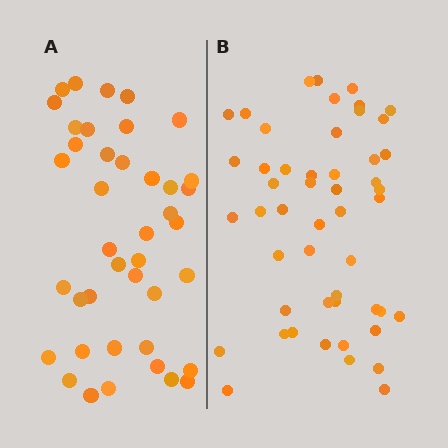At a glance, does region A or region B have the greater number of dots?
Region B (the right region) has more dots.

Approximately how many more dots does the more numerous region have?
Region B has roughly 8 or so more dots than region A.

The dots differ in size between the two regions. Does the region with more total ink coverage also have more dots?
No. Region A has more total ink coverage because its dots are larger, but region B actually contains more individual dots. Total area can be misleading — the number of items is what matters here.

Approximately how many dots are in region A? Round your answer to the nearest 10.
About 40 dots. (The exact count is 41, which rounds to 40.)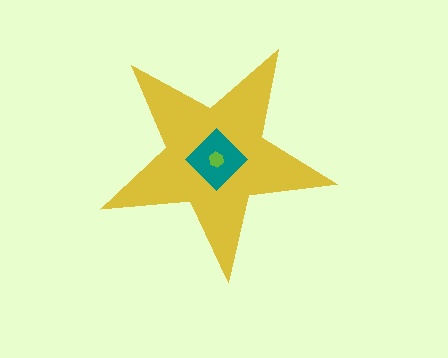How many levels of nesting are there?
3.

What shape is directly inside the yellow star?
The teal diamond.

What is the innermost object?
The lime hexagon.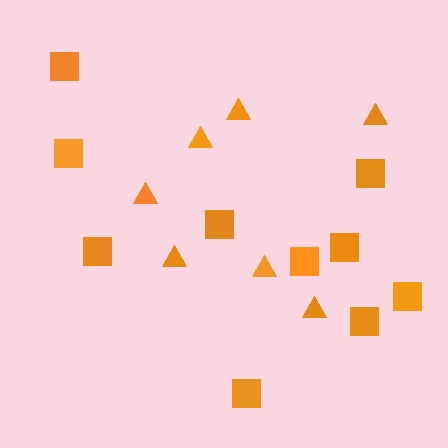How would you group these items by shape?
There are 2 groups: one group of squares (10) and one group of triangles (7).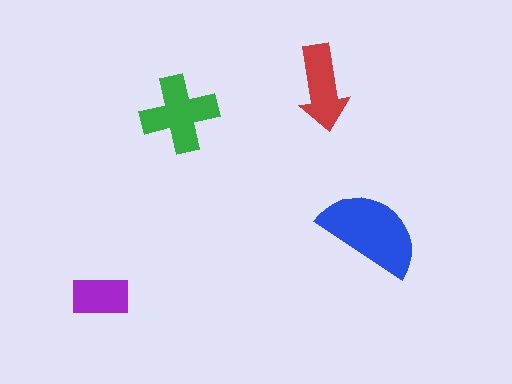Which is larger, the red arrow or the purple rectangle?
The red arrow.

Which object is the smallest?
The purple rectangle.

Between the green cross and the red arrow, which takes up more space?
The green cross.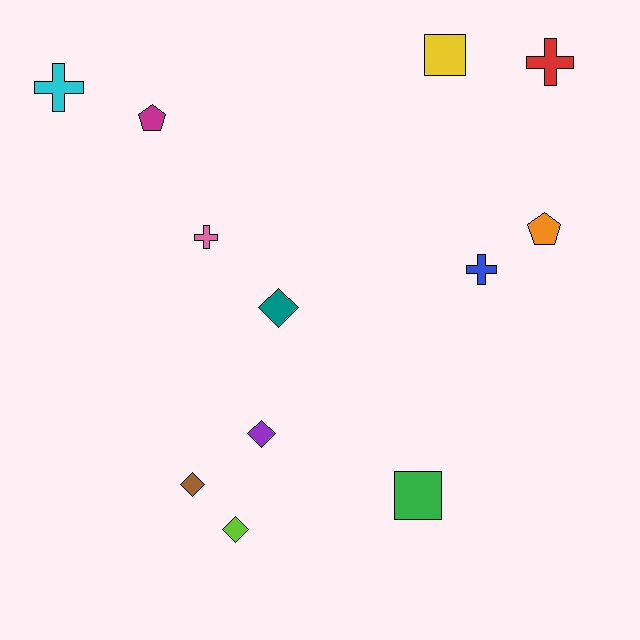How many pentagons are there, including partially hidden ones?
There are 2 pentagons.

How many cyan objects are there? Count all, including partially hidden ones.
There is 1 cyan object.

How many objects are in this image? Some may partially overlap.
There are 12 objects.